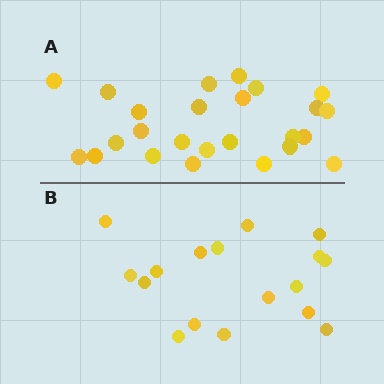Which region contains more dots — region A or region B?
Region A (the top region) has more dots.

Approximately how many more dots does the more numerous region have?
Region A has roughly 8 or so more dots than region B.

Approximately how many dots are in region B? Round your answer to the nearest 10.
About 20 dots. (The exact count is 17, which rounds to 20.)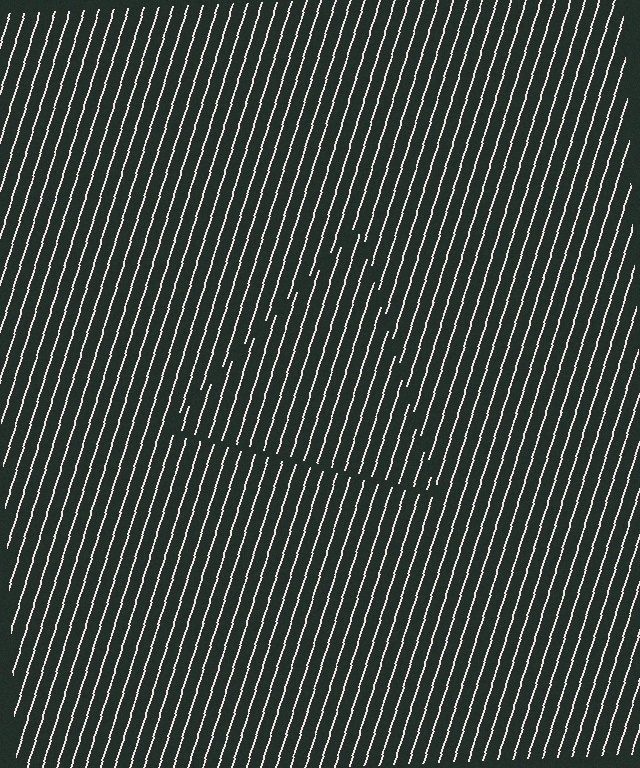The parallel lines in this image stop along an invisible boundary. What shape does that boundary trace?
An illusory triangle. The interior of the shape contains the same grating, shifted by half a period — the contour is defined by the phase discontinuity where line-ends from the inner and outer gratings abut.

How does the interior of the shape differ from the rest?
The interior of the shape contains the same grating, shifted by half a period — the contour is defined by the phase discontinuity where line-ends from the inner and outer gratings abut.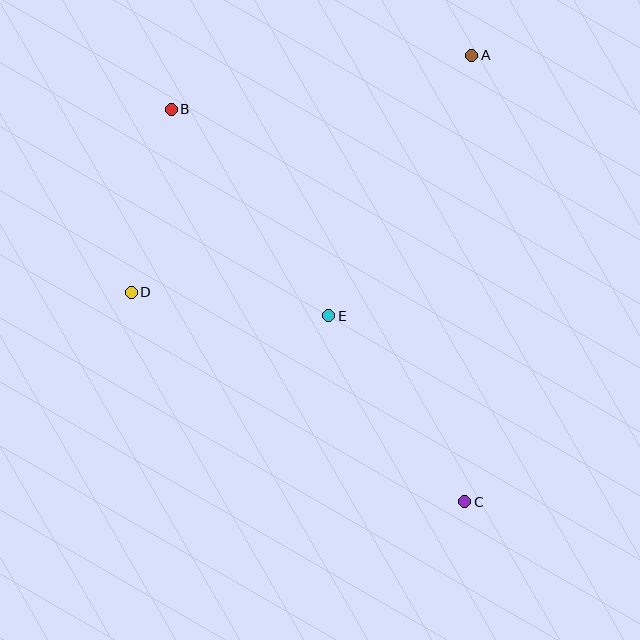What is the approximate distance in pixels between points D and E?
The distance between D and E is approximately 199 pixels.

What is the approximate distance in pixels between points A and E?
The distance between A and E is approximately 297 pixels.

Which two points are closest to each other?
Points B and D are closest to each other.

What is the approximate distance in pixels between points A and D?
The distance between A and D is approximately 415 pixels.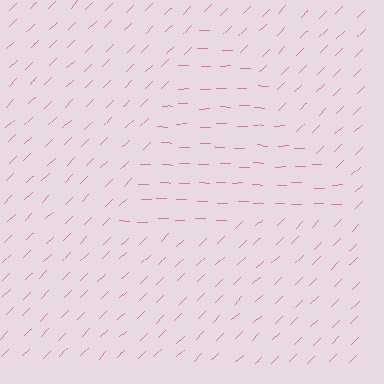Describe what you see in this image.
The image is filled with small pink line segments. A triangle region in the image has lines oriented differently from the surrounding lines, creating a visible texture boundary.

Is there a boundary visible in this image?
Yes, there is a texture boundary formed by a change in line orientation.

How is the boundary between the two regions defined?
The boundary is defined purely by a change in line orientation (approximately 45 degrees difference). All lines are the same color and thickness.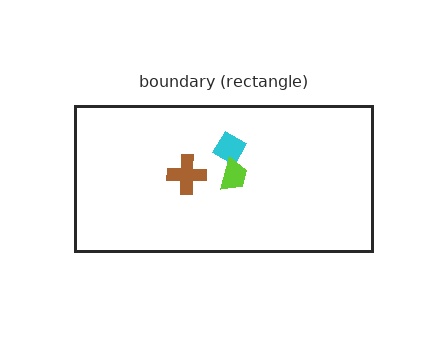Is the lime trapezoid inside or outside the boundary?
Inside.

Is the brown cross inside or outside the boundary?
Inside.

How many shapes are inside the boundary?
3 inside, 0 outside.